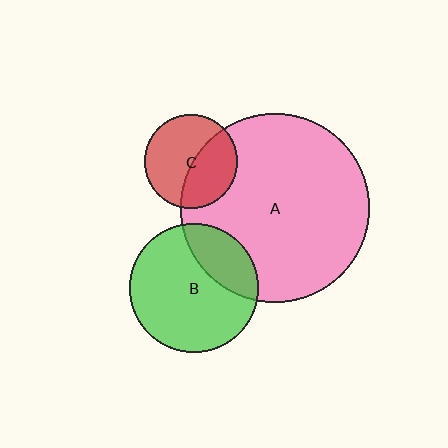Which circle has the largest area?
Circle A (pink).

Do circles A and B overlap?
Yes.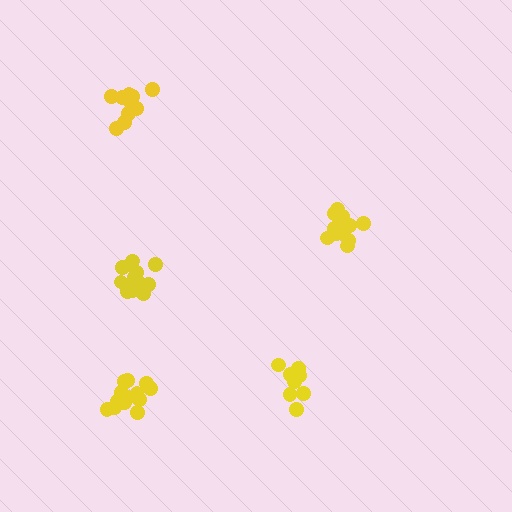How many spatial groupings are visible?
There are 5 spatial groupings.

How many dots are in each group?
Group 1: 9 dots, Group 2: 14 dots, Group 3: 11 dots, Group 4: 13 dots, Group 5: 14 dots (61 total).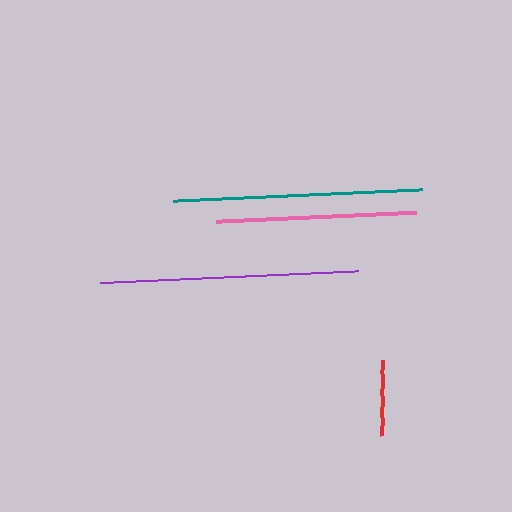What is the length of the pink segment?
The pink segment is approximately 200 pixels long.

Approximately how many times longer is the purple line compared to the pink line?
The purple line is approximately 1.3 times the length of the pink line.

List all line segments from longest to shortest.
From longest to shortest: purple, teal, pink, red.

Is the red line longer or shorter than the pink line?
The pink line is longer than the red line.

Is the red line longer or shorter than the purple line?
The purple line is longer than the red line.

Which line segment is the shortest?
The red line is the shortest at approximately 75 pixels.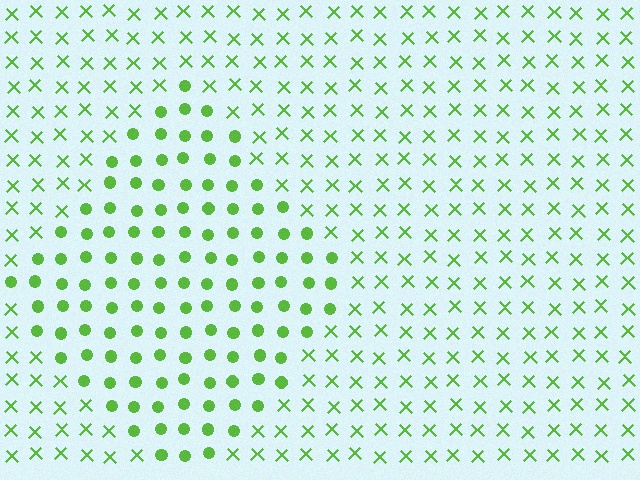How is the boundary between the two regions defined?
The boundary is defined by a change in element shape: circles inside vs. X marks outside. All elements share the same color and spacing.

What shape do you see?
I see a diamond.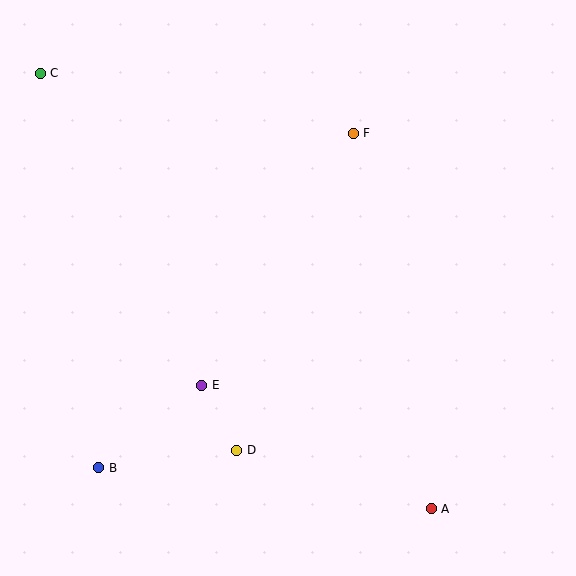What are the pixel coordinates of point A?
Point A is at (431, 509).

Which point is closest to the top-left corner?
Point C is closest to the top-left corner.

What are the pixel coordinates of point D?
Point D is at (237, 450).